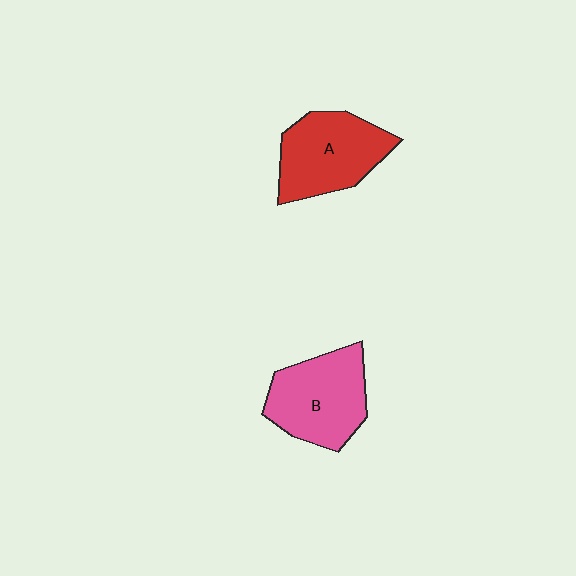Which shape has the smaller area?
Shape A (red).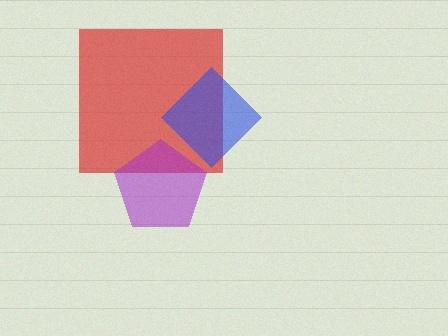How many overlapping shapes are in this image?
There are 3 overlapping shapes in the image.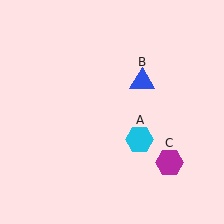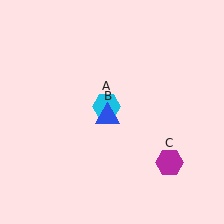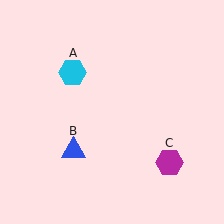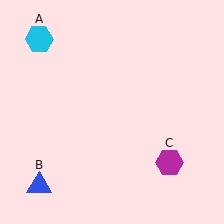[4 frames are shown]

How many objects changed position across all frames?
2 objects changed position: cyan hexagon (object A), blue triangle (object B).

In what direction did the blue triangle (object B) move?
The blue triangle (object B) moved down and to the left.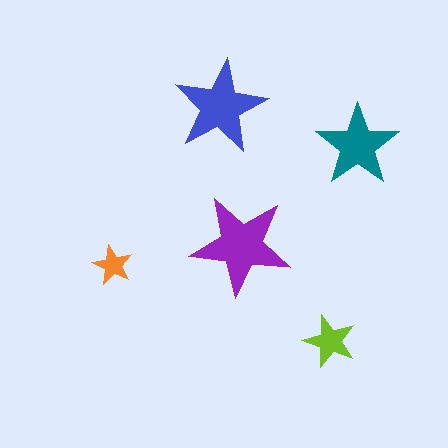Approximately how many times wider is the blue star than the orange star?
About 2.5 times wider.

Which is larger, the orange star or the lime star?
The lime one.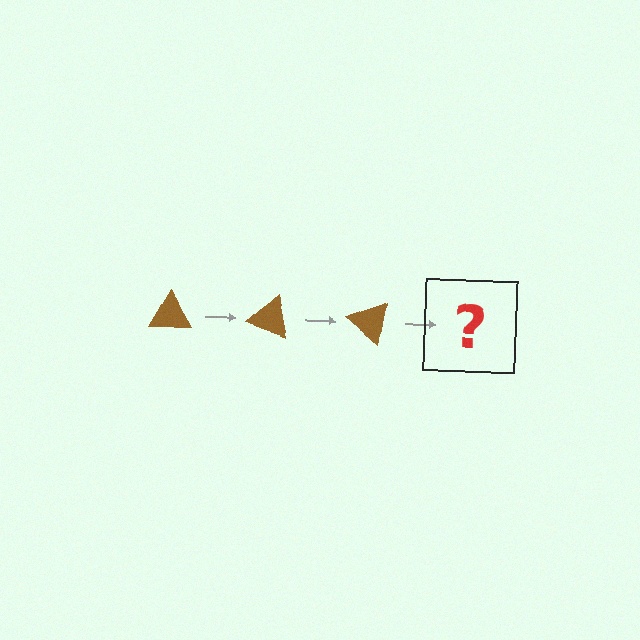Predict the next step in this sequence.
The next step is a brown triangle rotated 60 degrees.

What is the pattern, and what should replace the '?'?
The pattern is that the triangle rotates 20 degrees each step. The '?' should be a brown triangle rotated 60 degrees.